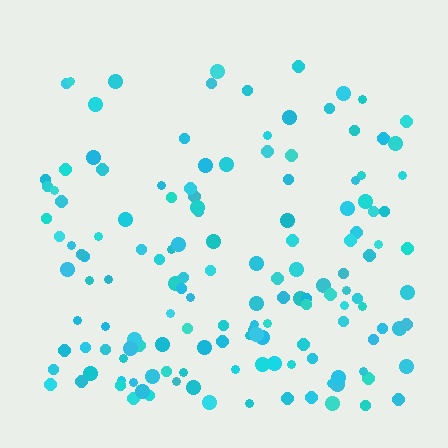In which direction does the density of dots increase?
From top to bottom, with the bottom side densest.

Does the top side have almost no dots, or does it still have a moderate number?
Still a moderate number, just noticeably fewer than the bottom.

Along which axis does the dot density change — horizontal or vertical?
Vertical.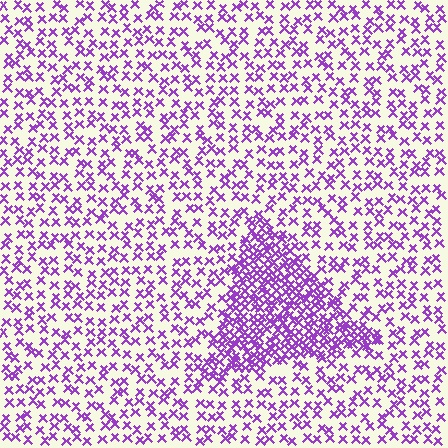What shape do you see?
I see a triangle.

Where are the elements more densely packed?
The elements are more densely packed inside the triangle boundary.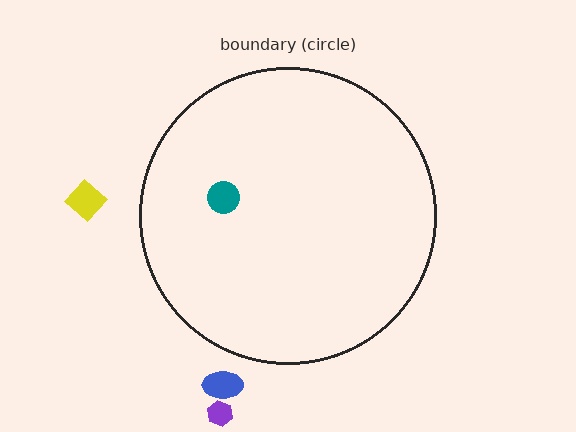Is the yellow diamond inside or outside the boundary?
Outside.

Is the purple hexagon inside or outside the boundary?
Outside.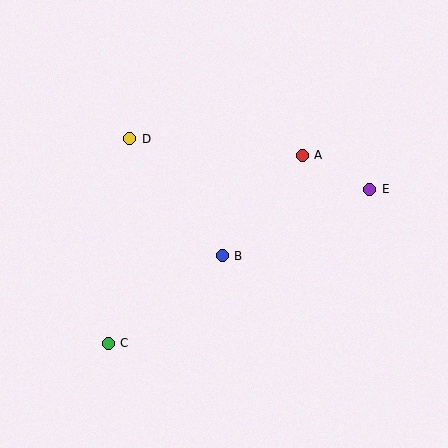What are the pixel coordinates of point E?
Point E is at (370, 189).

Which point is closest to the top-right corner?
Point E is closest to the top-right corner.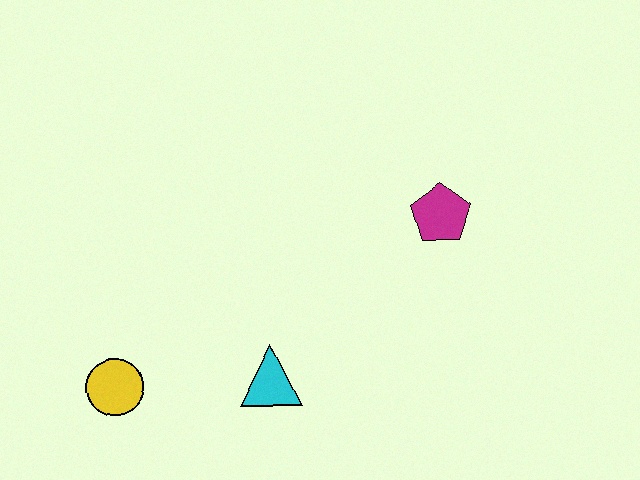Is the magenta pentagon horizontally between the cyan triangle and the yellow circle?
No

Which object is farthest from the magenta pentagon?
The yellow circle is farthest from the magenta pentagon.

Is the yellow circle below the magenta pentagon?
Yes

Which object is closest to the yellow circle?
The cyan triangle is closest to the yellow circle.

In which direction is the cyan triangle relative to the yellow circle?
The cyan triangle is to the right of the yellow circle.